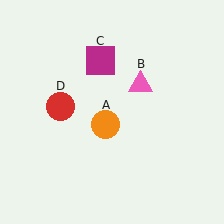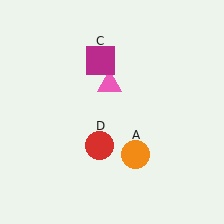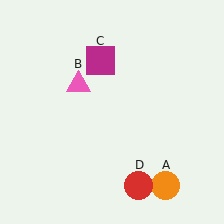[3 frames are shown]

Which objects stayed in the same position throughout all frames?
Magenta square (object C) remained stationary.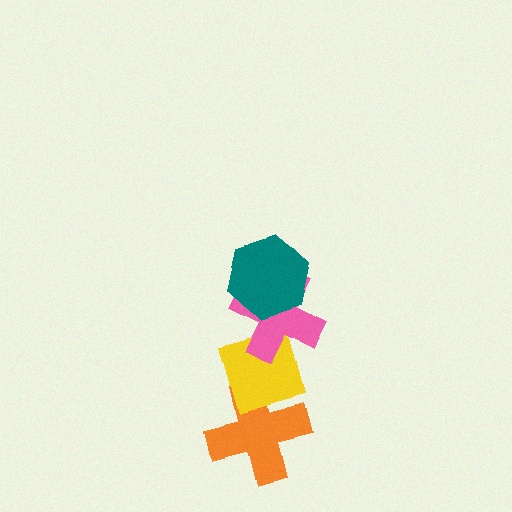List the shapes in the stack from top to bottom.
From top to bottom: the teal hexagon, the pink cross, the yellow diamond, the orange cross.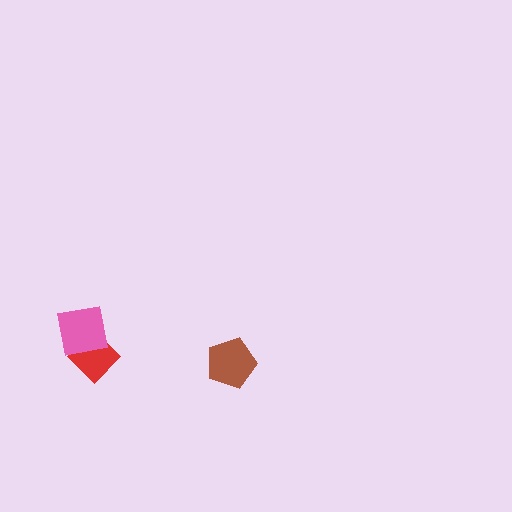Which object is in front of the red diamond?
The pink square is in front of the red diamond.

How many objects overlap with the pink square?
1 object overlaps with the pink square.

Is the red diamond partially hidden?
Yes, it is partially covered by another shape.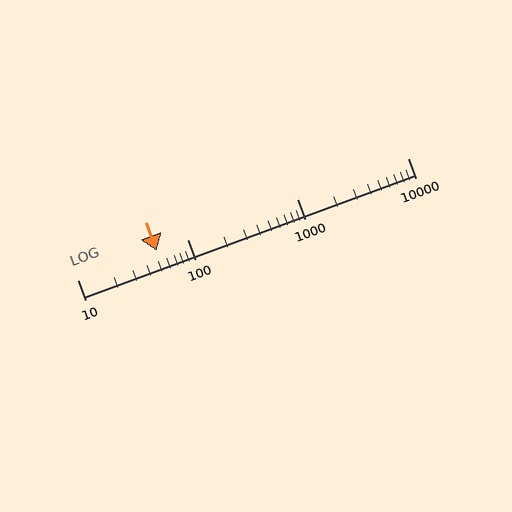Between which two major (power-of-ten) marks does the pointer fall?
The pointer is between 10 and 100.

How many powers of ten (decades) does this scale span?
The scale spans 3 decades, from 10 to 10000.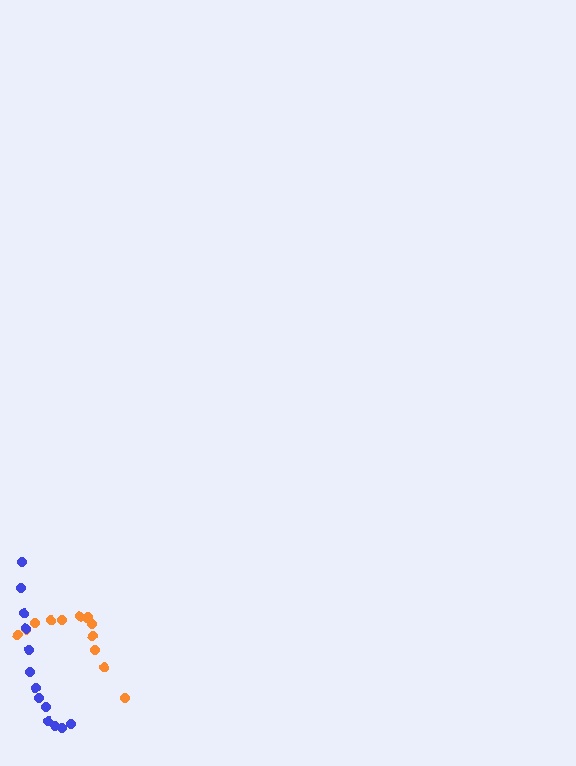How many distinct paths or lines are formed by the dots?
There are 2 distinct paths.